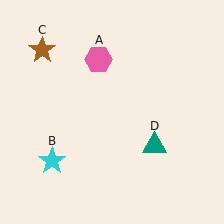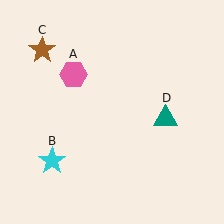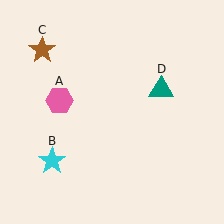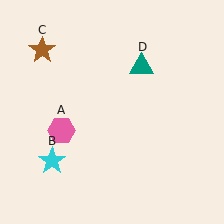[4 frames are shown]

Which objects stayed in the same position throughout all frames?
Cyan star (object B) and brown star (object C) remained stationary.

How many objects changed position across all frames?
2 objects changed position: pink hexagon (object A), teal triangle (object D).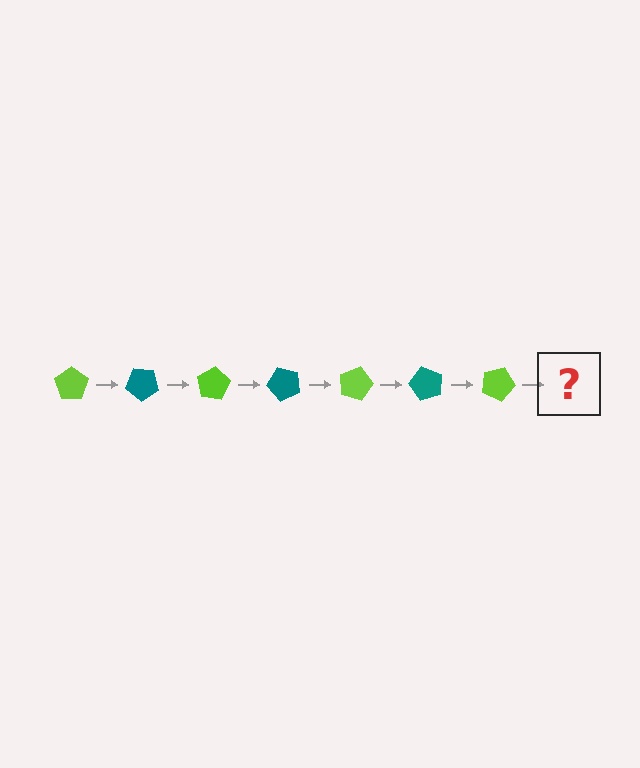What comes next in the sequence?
The next element should be a teal pentagon, rotated 280 degrees from the start.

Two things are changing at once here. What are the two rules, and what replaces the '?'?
The two rules are that it rotates 40 degrees each step and the color cycles through lime and teal. The '?' should be a teal pentagon, rotated 280 degrees from the start.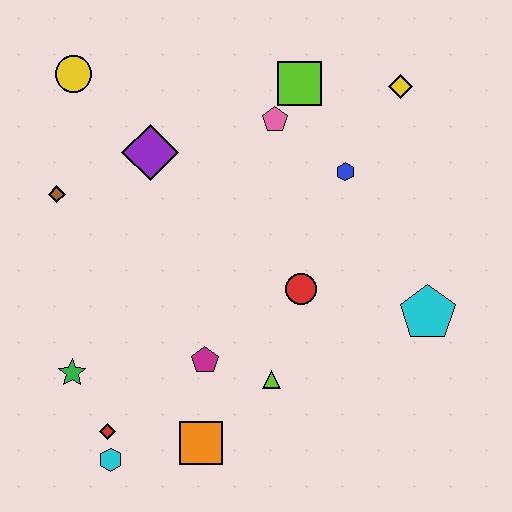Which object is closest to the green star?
The red diamond is closest to the green star.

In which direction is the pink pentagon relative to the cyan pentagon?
The pink pentagon is above the cyan pentagon.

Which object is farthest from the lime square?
The cyan hexagon is farthest from the lime square.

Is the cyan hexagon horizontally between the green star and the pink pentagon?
Yes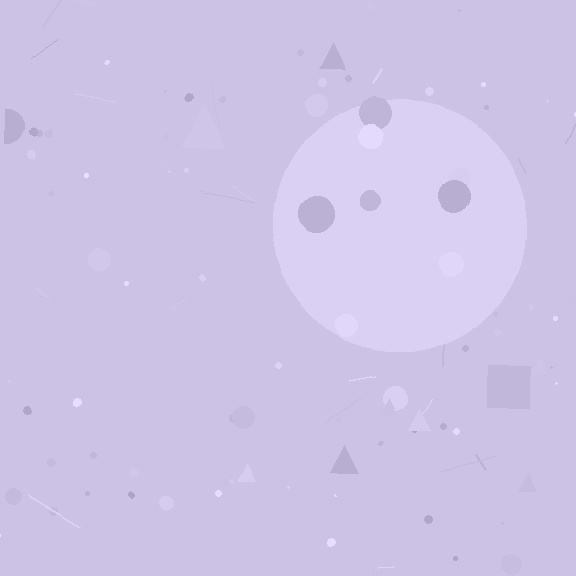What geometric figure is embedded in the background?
A circle is embedded in the background.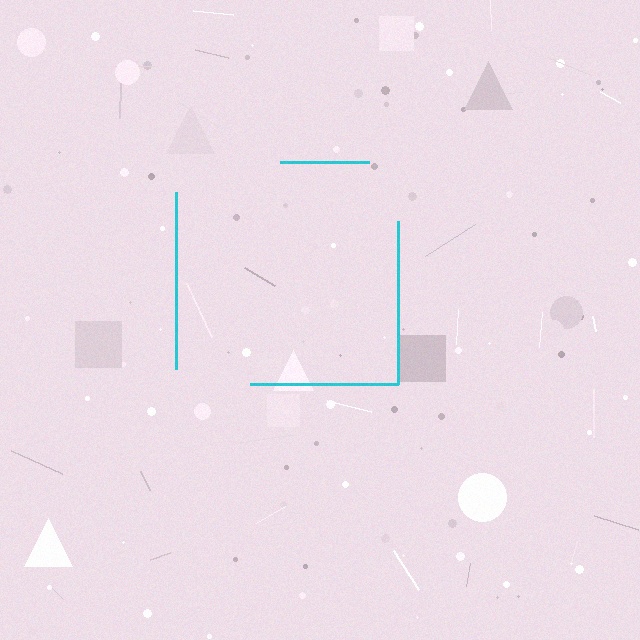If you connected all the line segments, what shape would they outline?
They would outline a square.